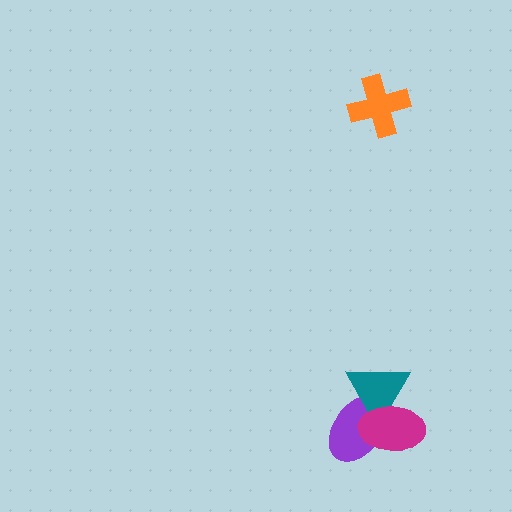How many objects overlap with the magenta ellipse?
2 objects overlap with the magenta ellipse.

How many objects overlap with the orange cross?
0 objects overlap with the orange cross.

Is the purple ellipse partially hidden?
Yes, it is partially covered by another shape.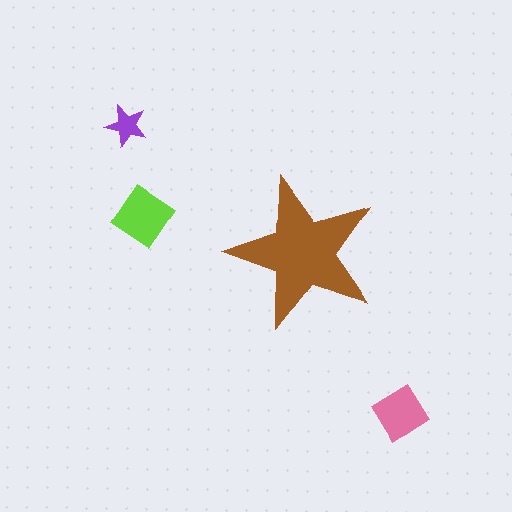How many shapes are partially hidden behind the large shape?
0 shapes are partially hidden.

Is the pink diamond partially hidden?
No, the pink diamond is fully visible.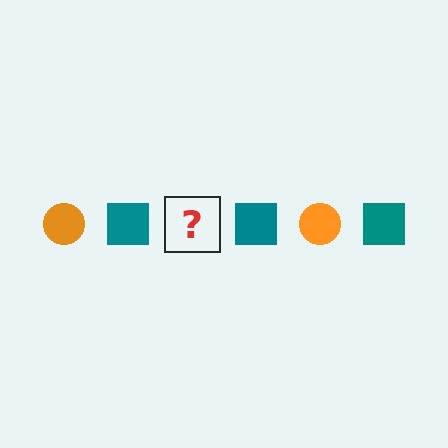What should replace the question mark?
The question mark should be replaced with an orange circle.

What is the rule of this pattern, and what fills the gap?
The rule is that the pattern alternates between orange circle and teal square. The gap should be filled with an orange circle.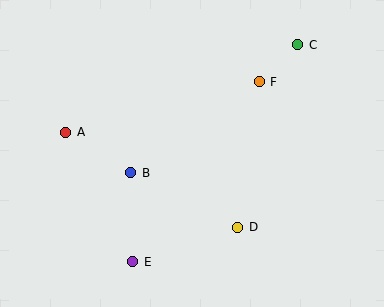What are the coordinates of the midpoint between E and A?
The midpoint between E and A is at (99, 197).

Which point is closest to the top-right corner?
Point C is closest to the top-right corner.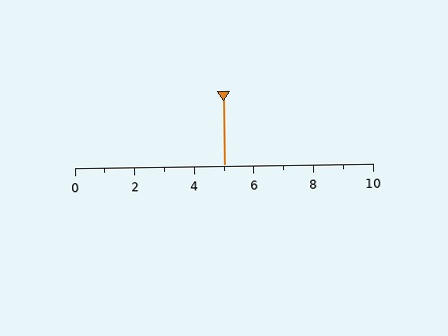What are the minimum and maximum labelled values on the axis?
The axis runs from 0 to 10.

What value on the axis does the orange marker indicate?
The marker indicates approximately 5.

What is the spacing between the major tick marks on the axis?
The major ticks are spaced 2 apart.